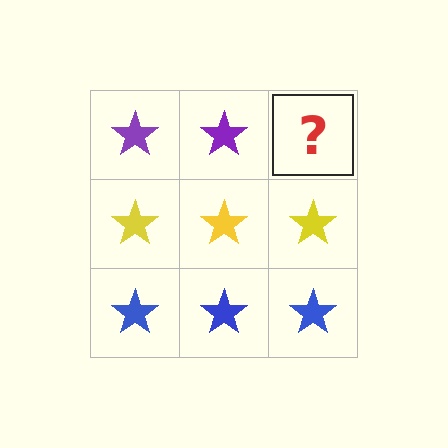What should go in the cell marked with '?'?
The missing cell should contain a purple star.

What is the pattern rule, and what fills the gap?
The rule is that each row has a consistent color. The gap should be filled with a purple star.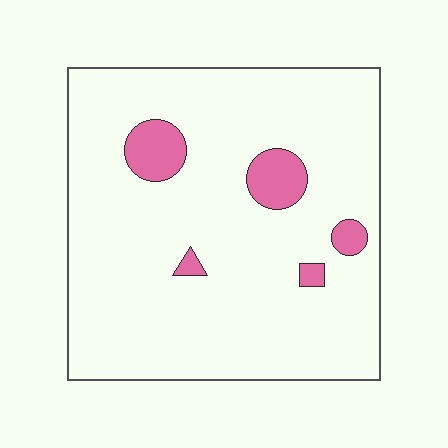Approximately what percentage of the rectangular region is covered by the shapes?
Approximately 10%.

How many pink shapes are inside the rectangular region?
5.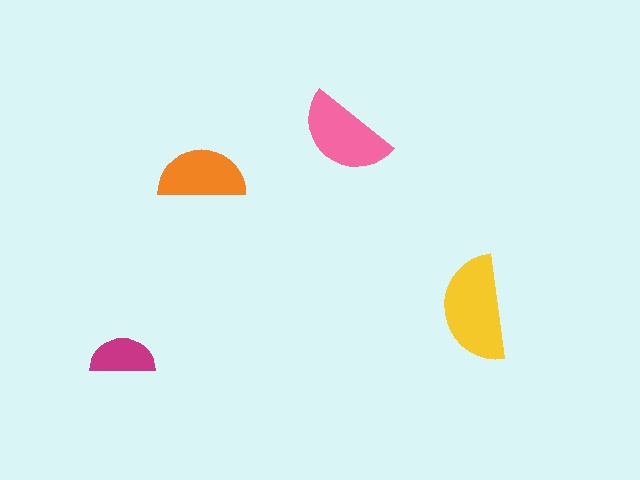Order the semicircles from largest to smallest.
the yellow one, the pink one, the orange one, the magenta one.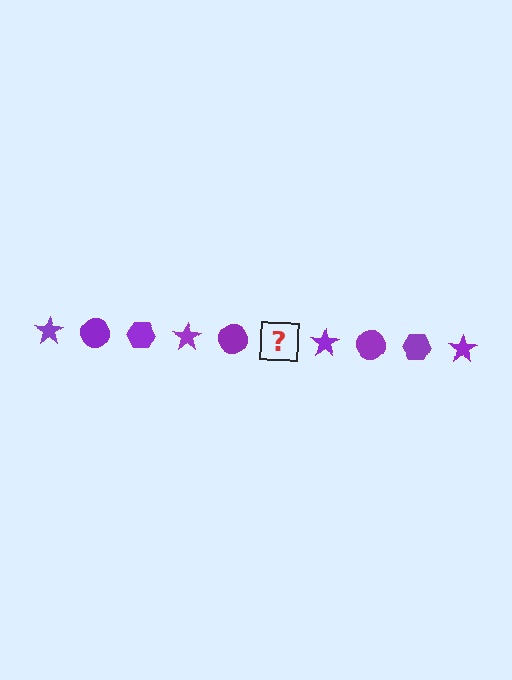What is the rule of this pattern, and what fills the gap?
The rule is that the pattern cycles through star, circle, hexagon shapes in purple. The gap should be filled with a purple hexagon.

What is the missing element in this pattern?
The missing element is a purple hexagon.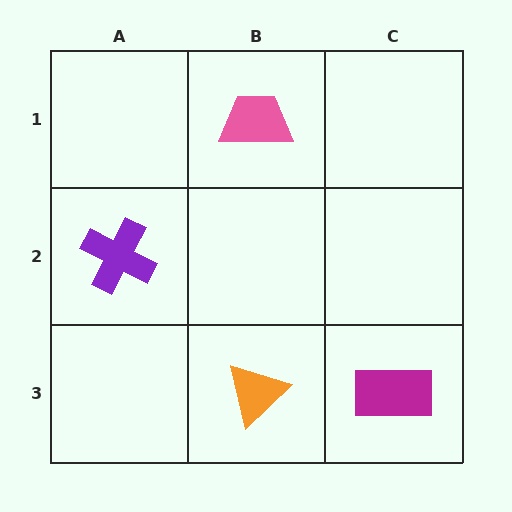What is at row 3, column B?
An orange triangle.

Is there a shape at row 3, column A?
No, that cell is empty.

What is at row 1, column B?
A pink trapezoid.